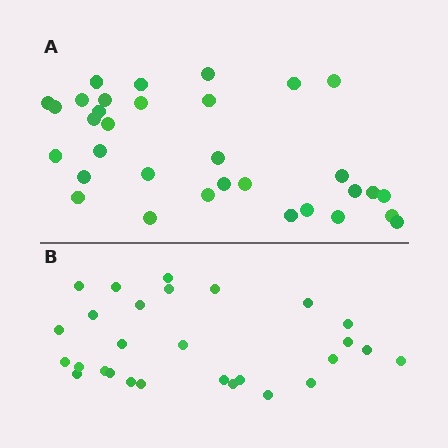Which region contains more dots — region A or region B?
Region A (the top region) has more dots.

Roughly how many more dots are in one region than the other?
Region A has about 5 more dots than region B.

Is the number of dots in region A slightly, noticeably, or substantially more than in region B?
Region A has only slightly more — the two regions are fairly close. The ratio is roughly 1.2 to 1.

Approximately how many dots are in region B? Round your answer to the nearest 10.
About 30 dots. (The exact count is 28, which rounds to 30.)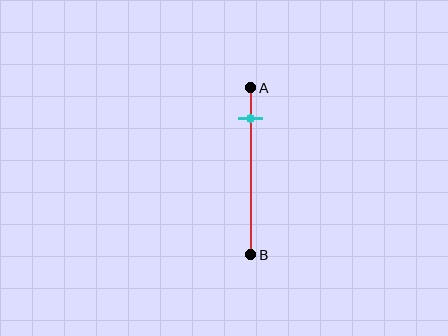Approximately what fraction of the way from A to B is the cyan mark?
The cyan mark is approximately 20% of the way from A to B.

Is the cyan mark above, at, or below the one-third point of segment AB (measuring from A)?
The cyan mark is above the one-third point of segment AB.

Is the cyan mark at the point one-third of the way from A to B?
No, the mark is at about 20% from A, not at the 33% one-third point.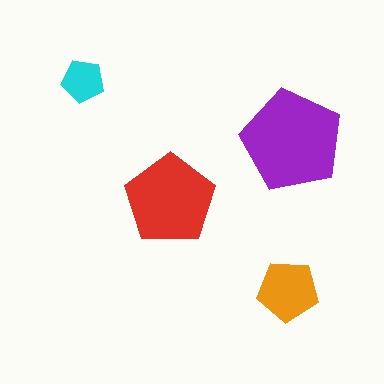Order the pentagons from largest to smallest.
the purple one, the red one, the orange one, the cyan one.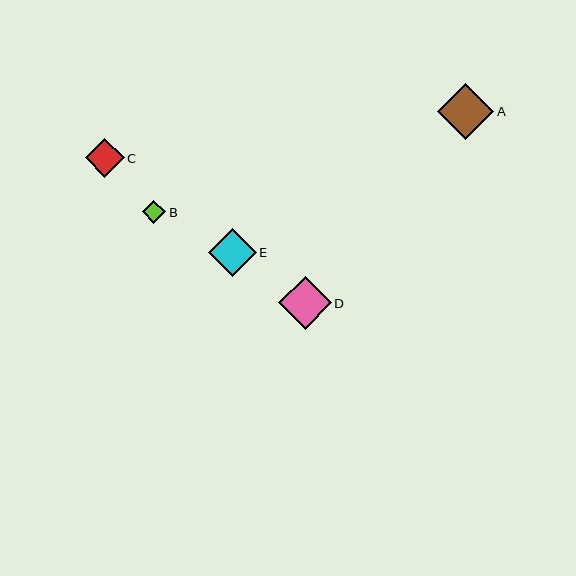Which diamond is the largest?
Diamond A is the largest with a size of approximately 56 pixels.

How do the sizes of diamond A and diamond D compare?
Diamond A and diamond D are approximately the same size.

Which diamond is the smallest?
Diamond B is the smallest with a size of approximately 23 pixels.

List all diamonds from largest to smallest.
From largest to smallest: A, D, E, C, B.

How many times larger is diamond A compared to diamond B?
Diamond A is approximately 2.4 times the size of diamond B.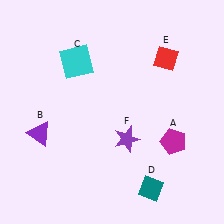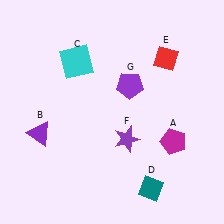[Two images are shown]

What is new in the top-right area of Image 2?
A purple pentagon (G) was added in the top-right area of Image 2.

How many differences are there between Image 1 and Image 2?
There is 1 difference between the two images.